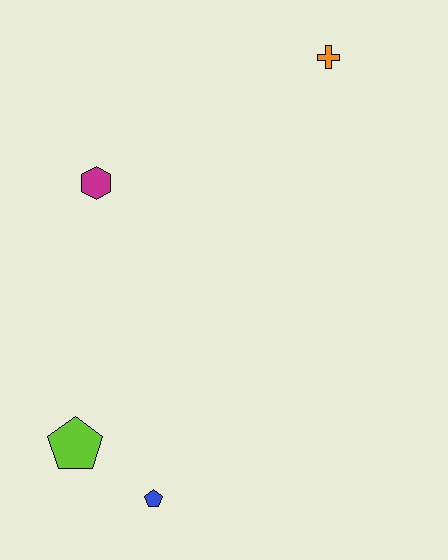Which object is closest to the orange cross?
The magenta hexagon is closest to the orange cross.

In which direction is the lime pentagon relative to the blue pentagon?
The lime pentagon is to the left of the blue pentagon.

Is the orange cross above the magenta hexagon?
Yes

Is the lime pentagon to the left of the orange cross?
Yes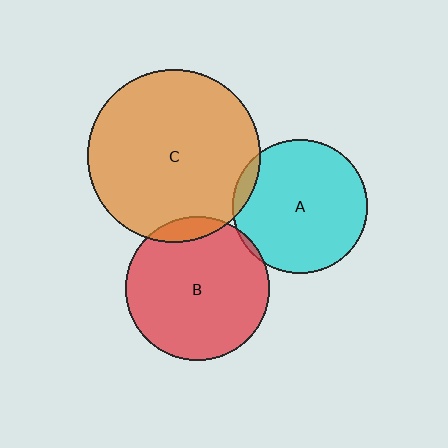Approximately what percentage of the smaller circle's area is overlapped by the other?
Approximately 5%.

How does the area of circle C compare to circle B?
Approximately 1.4 times.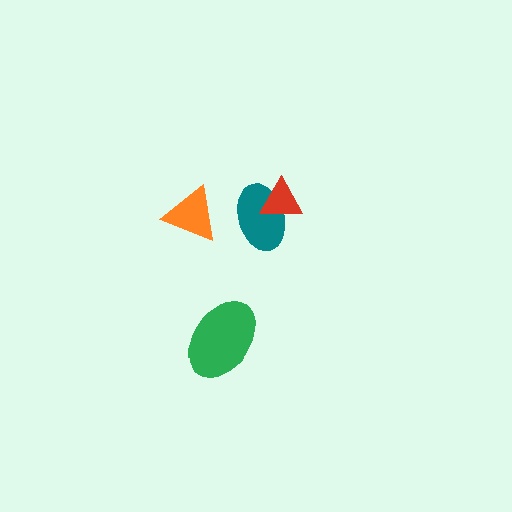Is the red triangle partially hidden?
No, no other shape covers it.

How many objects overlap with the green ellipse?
0 objects overlap with the green ellipse.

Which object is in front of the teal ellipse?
The red triangle is in front of the teal ellipse.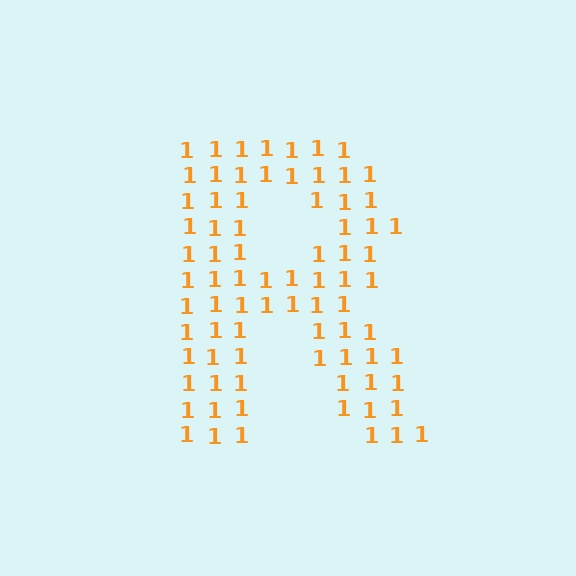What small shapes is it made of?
It is made of small digit 1's.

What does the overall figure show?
The overall figure shows the letter R.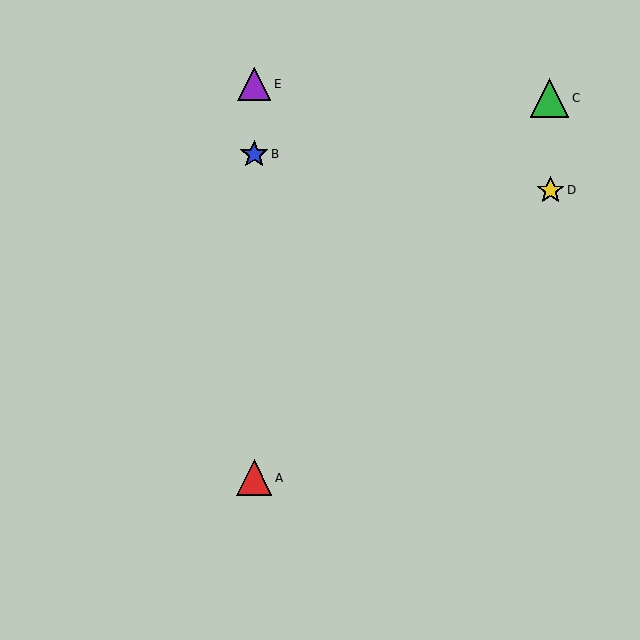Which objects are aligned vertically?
Objects A, B, E are aligned vertically.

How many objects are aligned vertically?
3 objects (A, B, E) are aligned vertically.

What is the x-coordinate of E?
Object E is at x≈254.